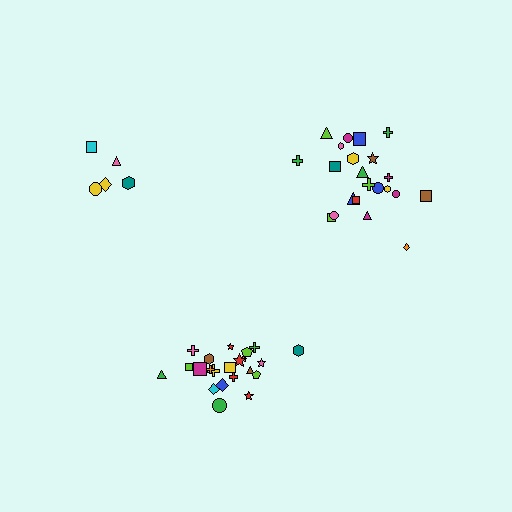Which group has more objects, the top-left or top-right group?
The top-right group.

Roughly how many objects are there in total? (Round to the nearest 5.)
Roughly 50 objects in total.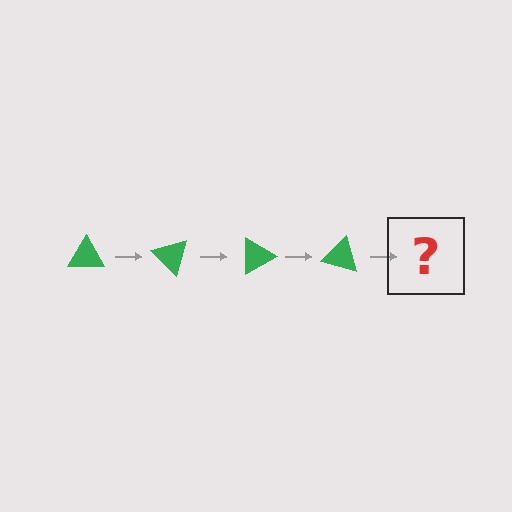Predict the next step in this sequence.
The next step is a green triangle rotated 180 degrees.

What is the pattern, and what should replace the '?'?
The pattern is that the triangle rotates 45 degrees each step. The '?' should be a green triangle rotated 180 degrees.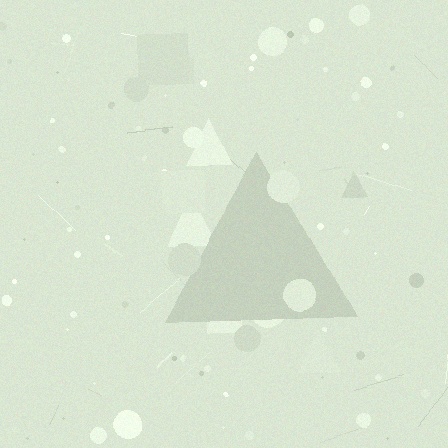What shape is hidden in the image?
A triangle is hidden in the image.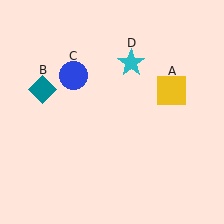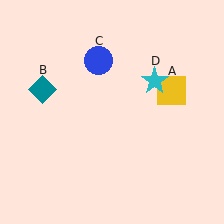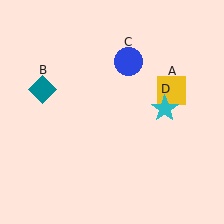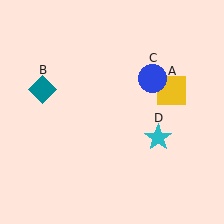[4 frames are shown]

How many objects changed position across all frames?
2 objects changed position: blue circle (object C), cyan star (object D).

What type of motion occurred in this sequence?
The blue circle (object C), cyan star (object D) rotated clockwise around the center of the scene.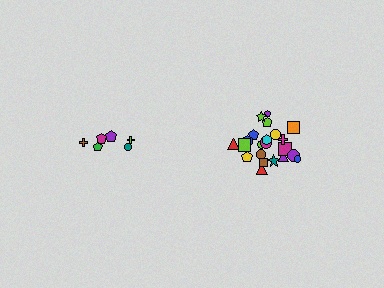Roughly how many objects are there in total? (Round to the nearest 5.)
Roughly 30 objects in total.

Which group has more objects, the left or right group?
The right group.